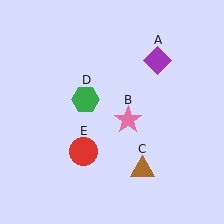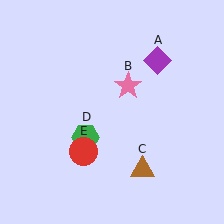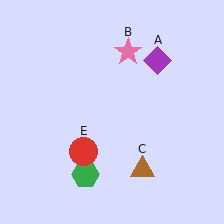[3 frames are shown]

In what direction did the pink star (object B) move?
The pink star (object B) moved up.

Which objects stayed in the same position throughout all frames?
Purple diamond (object A) and brown triangle (object C) and red circle (object E) remained stationary.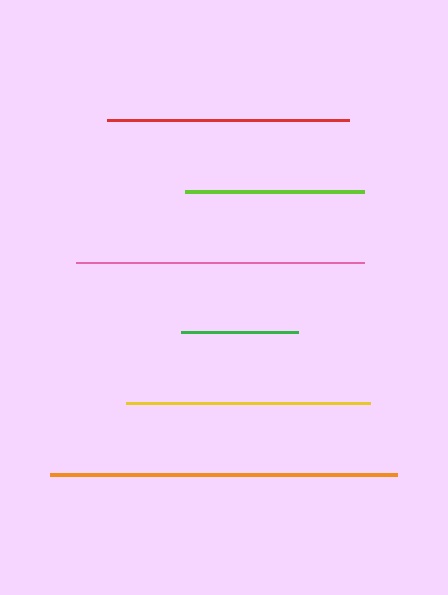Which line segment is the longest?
The orange line is the longest at approximately 348 pixels.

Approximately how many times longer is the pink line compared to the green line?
The pink line is approximately 2.5 times the length of the green line.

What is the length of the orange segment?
The orange segment is approximately 348 pixels long.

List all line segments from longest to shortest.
From longest to shortest: orange, pink, yellow, red, lime, green.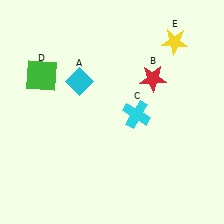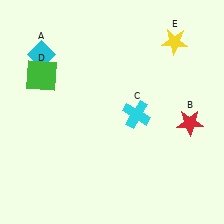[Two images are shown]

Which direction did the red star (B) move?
The red star (B) moved down.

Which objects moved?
The objects that moved are: the cyan diamond (A), the red star (B).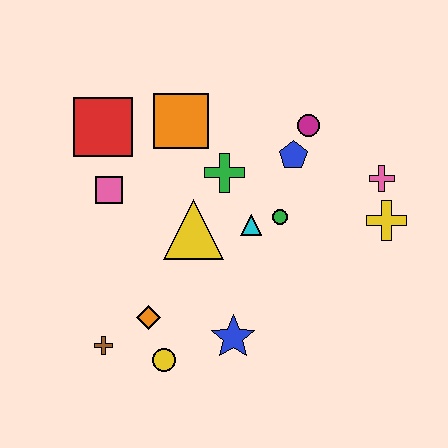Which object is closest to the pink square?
The red square is closest to the pink square.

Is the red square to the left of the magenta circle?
Yes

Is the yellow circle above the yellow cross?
No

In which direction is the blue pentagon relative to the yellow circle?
The blue pentagon is above the yellow circle.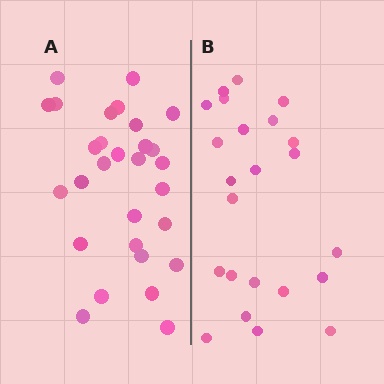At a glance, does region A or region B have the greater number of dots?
Region A (the left region) has more dots.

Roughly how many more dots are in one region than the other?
Region A has about 6 more dots than region B.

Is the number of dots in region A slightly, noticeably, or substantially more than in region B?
Region A has noticeably more, but not dramatically so. The ratio is roughly 1.3 to 1.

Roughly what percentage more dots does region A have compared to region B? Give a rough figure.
About 25% more.